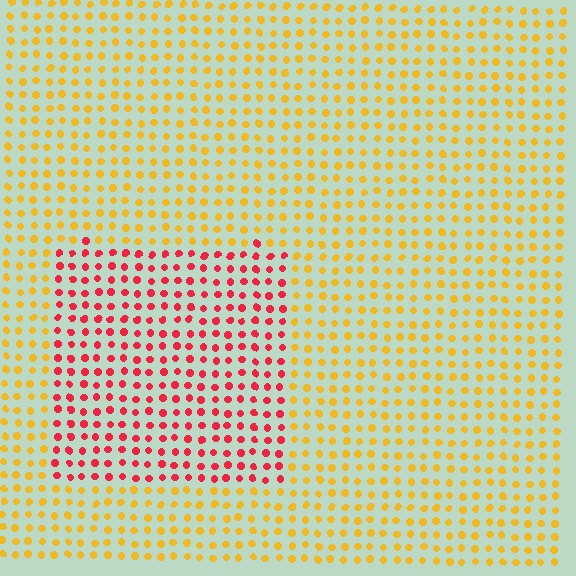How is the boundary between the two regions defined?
The boundary is defined purely by a slight shift in hue (about 54 degrees). Spacing, size, and orientation are identical on both sides.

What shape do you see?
I see a rectangle.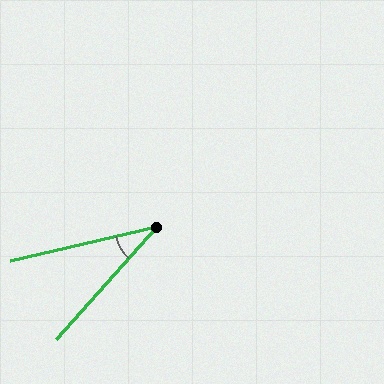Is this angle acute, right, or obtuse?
It is acute.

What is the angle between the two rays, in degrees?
Approximately 35 degrees.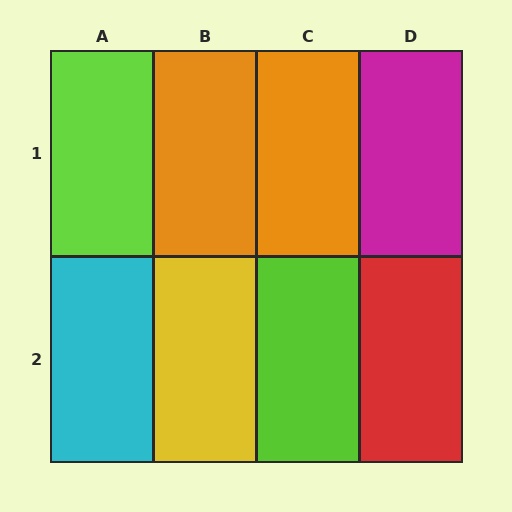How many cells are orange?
2 cells are orange.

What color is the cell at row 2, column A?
Cyan.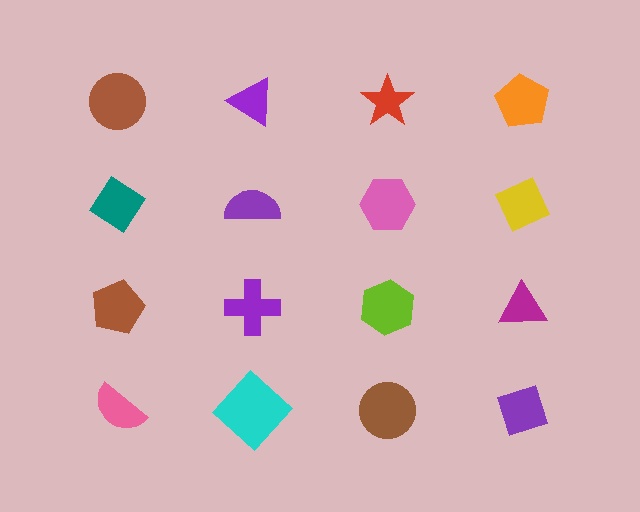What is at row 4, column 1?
A pink semicircle.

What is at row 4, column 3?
A brown circle.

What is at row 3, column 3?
A lime hexagon.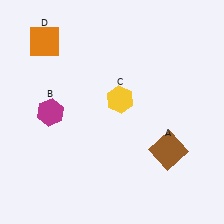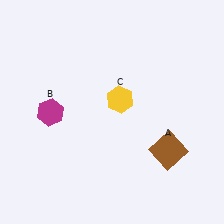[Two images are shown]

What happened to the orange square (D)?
The orange square (D) was removed in Image 2. It was in the top-left area of Image 1.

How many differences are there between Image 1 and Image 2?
There is 1 difference between the two images.